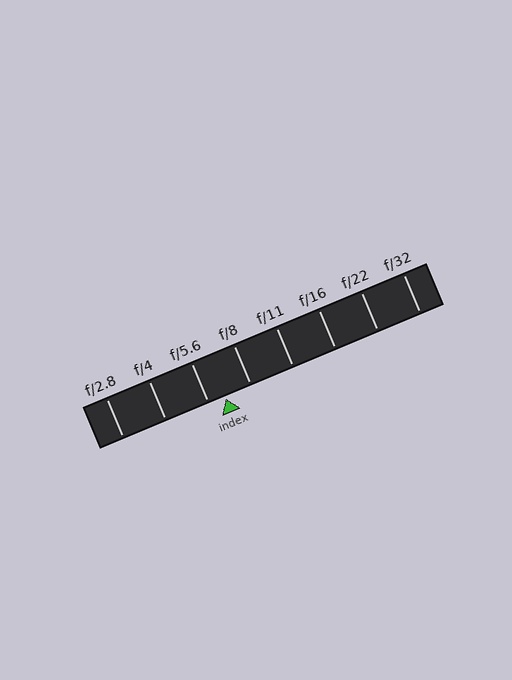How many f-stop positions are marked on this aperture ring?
There are 8 f-stop positions marked.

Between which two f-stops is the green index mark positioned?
The index mark is between f/5.6 and f/8.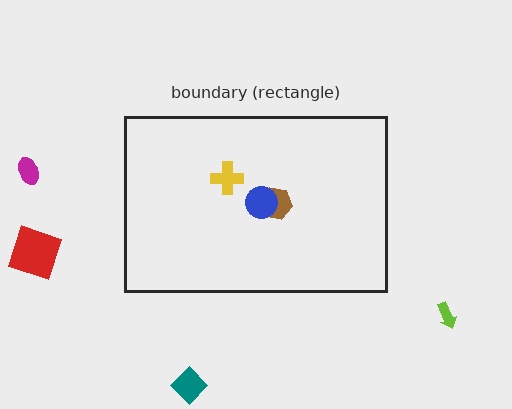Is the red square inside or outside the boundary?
Outside.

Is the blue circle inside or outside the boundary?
Inside.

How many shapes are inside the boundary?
3 inside, 4 outside.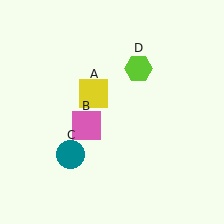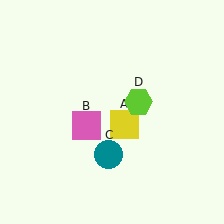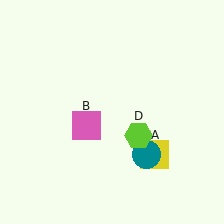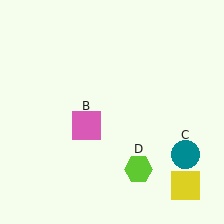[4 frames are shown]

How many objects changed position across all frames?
3 objects changed position: yellow square (object A), teal circle (object C), lime hexagon (object D).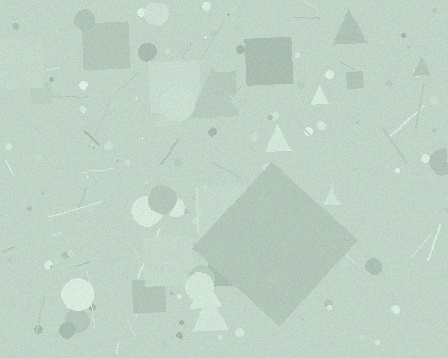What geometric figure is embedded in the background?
A diamond is embedded in the background.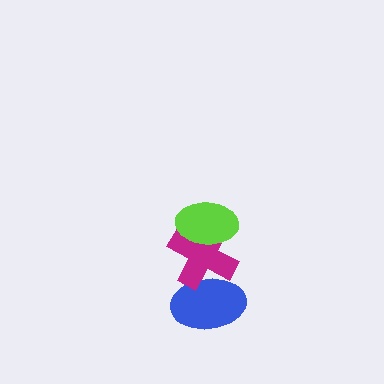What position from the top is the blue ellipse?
The blue ellipse is 3rd from the top.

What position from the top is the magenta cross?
The magenta cross is 2nd from the top.